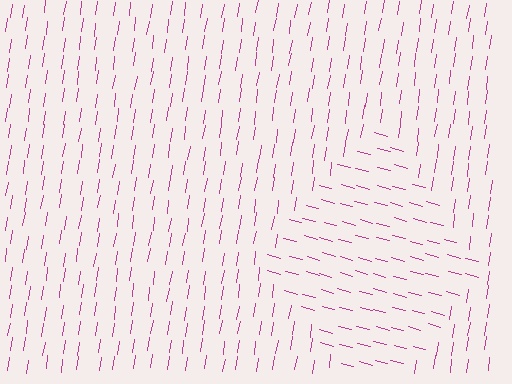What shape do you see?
I see a diamond.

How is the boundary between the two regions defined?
The boundary is defined purely by a change in line orientation (approximately 83 degrees difference). All lines are the same color and thickness.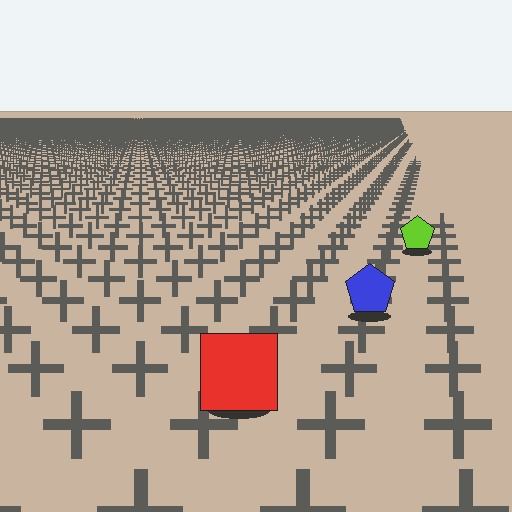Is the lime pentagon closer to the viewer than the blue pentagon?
No. The blue pentagon is closer — you can tell from the texture gradient: the ground texture is coarser near it.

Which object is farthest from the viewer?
The lime pentagon is farthest from the viewer. It appears smaller and the ground texture around it is denser.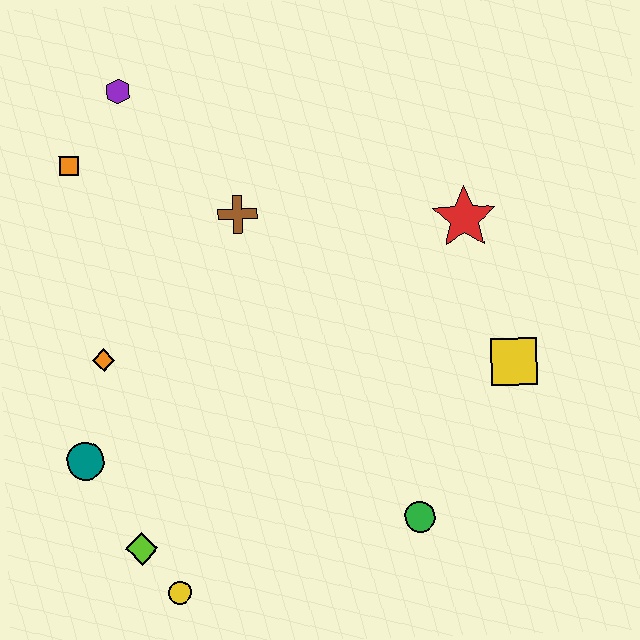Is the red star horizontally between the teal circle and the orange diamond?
No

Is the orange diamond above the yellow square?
Yes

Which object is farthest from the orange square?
The green circle is farthest from the orange square.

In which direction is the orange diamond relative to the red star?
The orange diamond is to the left of the red star.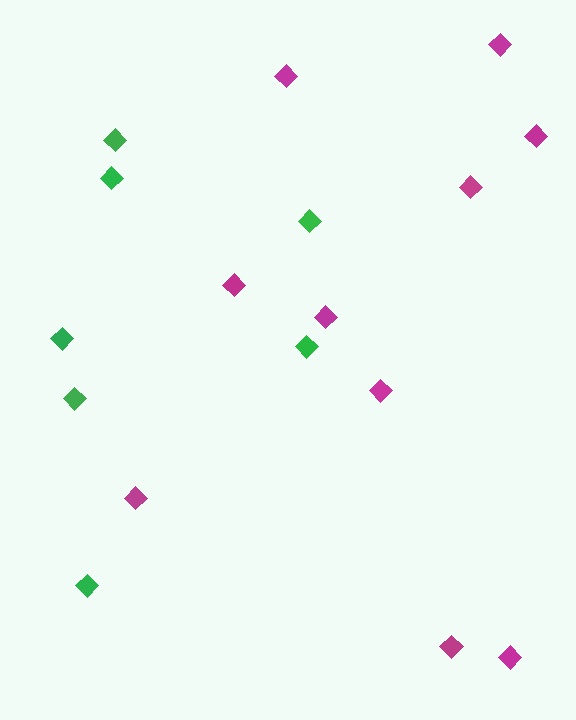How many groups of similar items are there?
There are 2 groups: one group of magenta diamonds (10) and one group of green diamonds (7).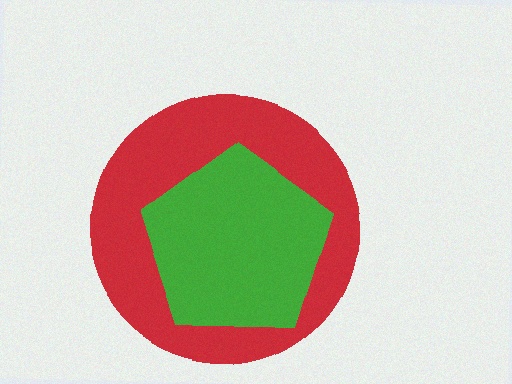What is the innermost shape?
The green pentagon.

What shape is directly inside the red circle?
The green pentagon.